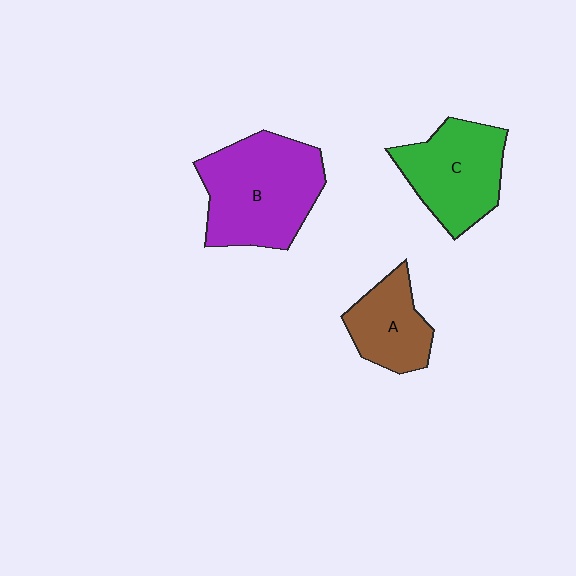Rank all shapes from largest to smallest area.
From largest to smallest: B (purple), C (green), A (brown).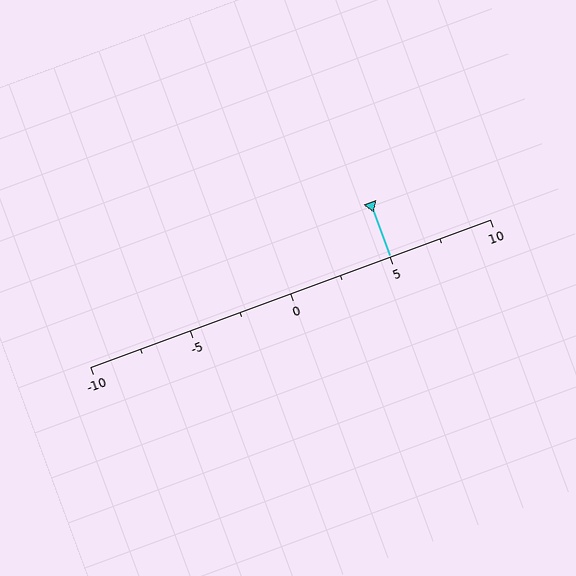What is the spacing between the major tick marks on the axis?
The major ticks are spaced 5 apart.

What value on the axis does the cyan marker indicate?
The marker indicates approximately 5.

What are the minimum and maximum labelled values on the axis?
The axis runs from -10 to 10.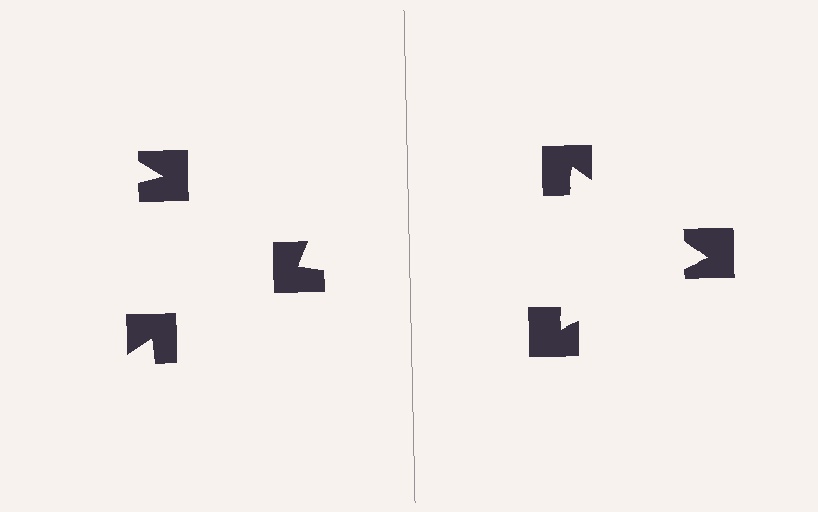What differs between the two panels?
The notched squares are positioned identically on both sides; only the wedge orientations differ. On the right they align to a triangle; on the left they are misaligned.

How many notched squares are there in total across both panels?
6 — 3 on each side.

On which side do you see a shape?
An illusory triangle appears on the right side. On the left side the wedge cuts are rotated, so no coherent shape forms.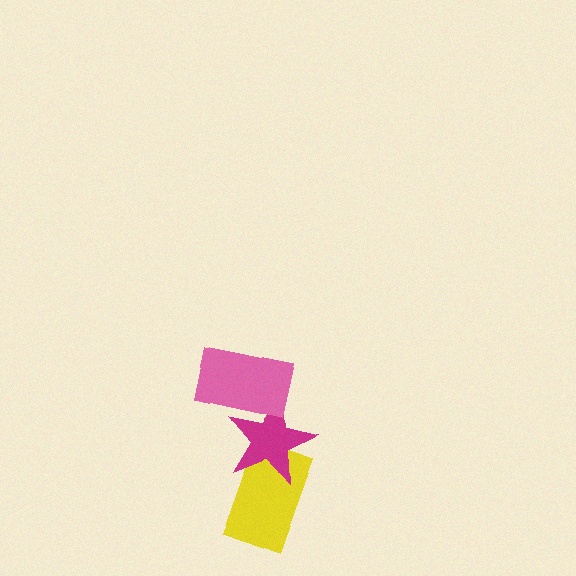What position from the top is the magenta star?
The magenta star is 2nd from the top.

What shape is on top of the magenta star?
The pink rectangle is on top of the magenta star.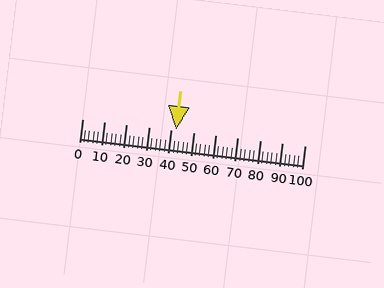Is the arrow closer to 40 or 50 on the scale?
The arrow is closer to 40.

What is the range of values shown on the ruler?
The ruler shows values from 0 to 100.